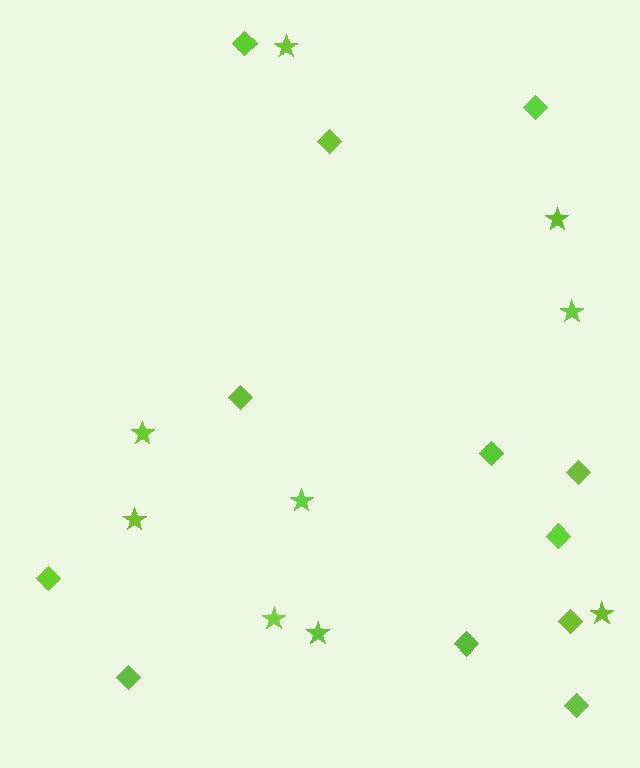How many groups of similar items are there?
There are 2 groups: one group of stars (9) and one group of diamonds (12).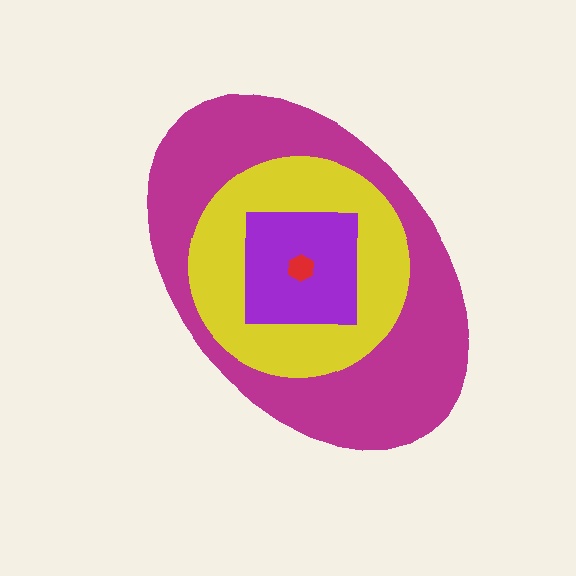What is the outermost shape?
The magenta ellipse.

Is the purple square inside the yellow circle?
Yes.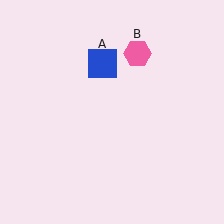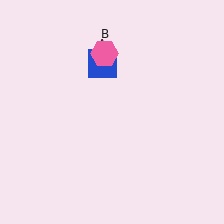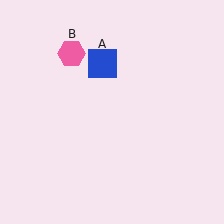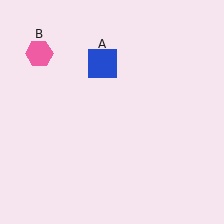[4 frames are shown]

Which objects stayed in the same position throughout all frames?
Blue square (object A) remained stationary.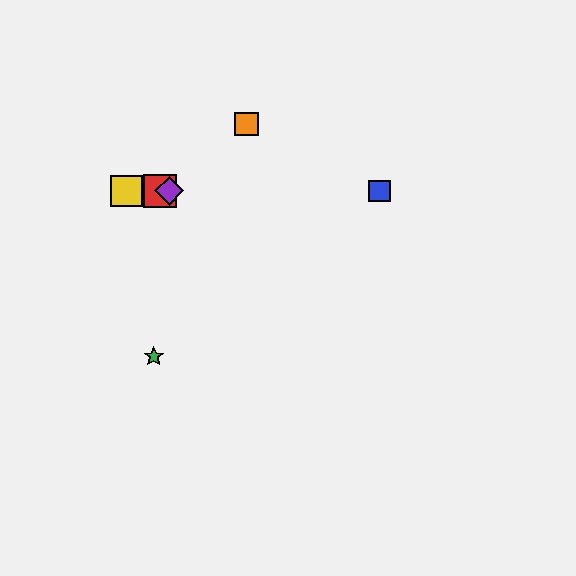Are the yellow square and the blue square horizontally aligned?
Yes, both are at y≈191.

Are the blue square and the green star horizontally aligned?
No, the blue square is at y≈191 and the green star is at y≈357.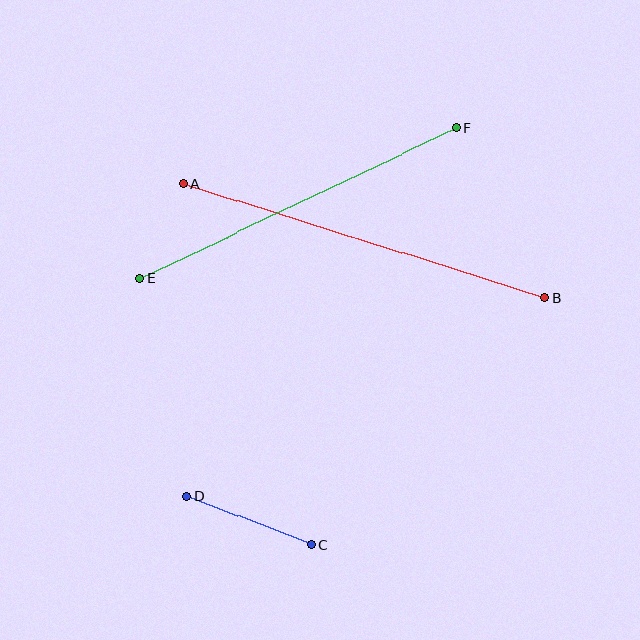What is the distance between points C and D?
The distance is approximately 134 pixels.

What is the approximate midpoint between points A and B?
The midpoint is at approximately (364, 240) pixels.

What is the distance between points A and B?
The distance is approximately 378 pixels.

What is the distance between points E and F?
The distance is approximately 350 pixels.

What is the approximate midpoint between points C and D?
The midpoint is at approximately (249, 521) pixels.